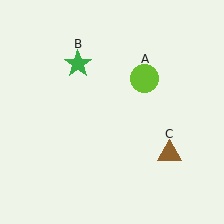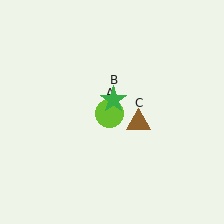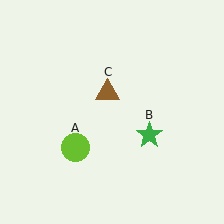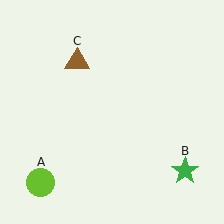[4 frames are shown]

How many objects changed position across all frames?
3 objects changed position: lime circle (object A), green star (object B), brown triangle (object C).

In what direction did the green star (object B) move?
The green star (object B) moved down and to the right.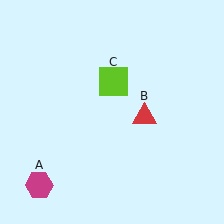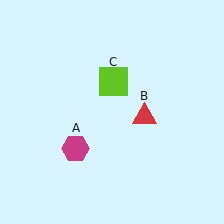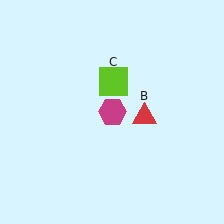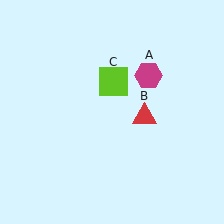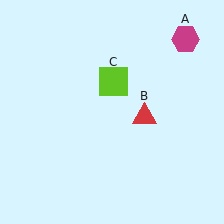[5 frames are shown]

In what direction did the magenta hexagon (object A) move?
The magenta hexagon (object A) moved up and to the right.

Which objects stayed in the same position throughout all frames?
Red triangle (object B) and lime square (object C) remained stationary.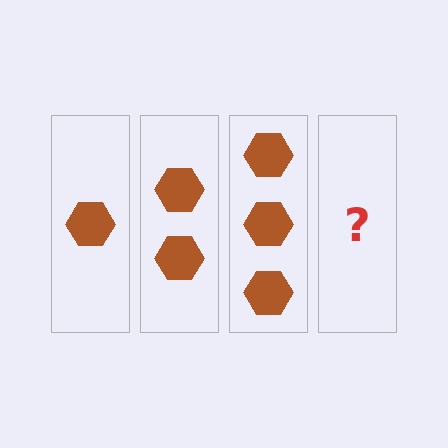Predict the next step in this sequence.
The next step is 4 hexagons.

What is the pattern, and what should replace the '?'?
The pattern is that each step adds one more hexagon. The '?' should be 4 hexagons.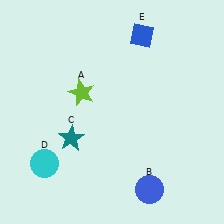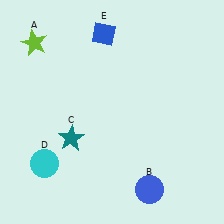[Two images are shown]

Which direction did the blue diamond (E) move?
The blue diamond (E) moved left.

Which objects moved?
The objects that moved are: the lime star (A), the blue diamond (E).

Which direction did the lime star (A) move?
The lime star (A) moved up.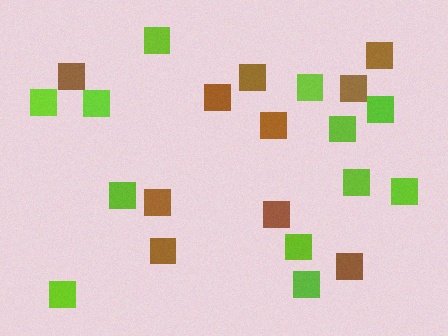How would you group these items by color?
There are 2 groups: one group of brown squares (10) and one group of lime squares (12).